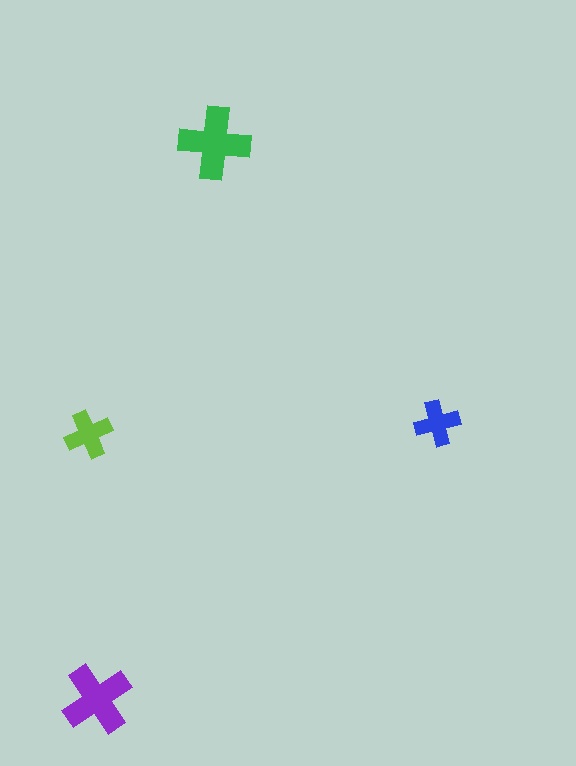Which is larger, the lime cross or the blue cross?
The lime one.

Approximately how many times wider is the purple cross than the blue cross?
About 1.5 times wider.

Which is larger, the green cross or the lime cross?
The green one.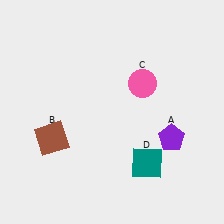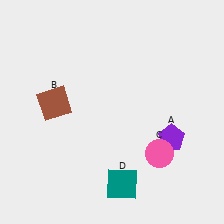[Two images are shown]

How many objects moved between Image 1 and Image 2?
3 objects moved between the two images.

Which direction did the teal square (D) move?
The teal square (D) moved left.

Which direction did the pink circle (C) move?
The pink circle (C) moved down.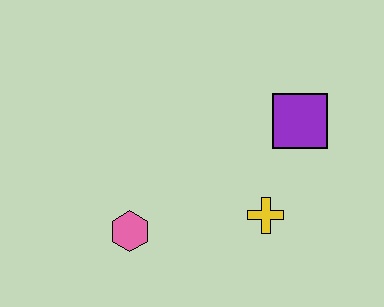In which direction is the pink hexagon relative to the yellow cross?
The pink hexagon is to the left of the yellow cross.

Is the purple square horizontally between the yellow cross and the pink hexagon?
No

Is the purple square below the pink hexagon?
No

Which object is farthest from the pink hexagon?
The purple square is farthest from the pink hexagon.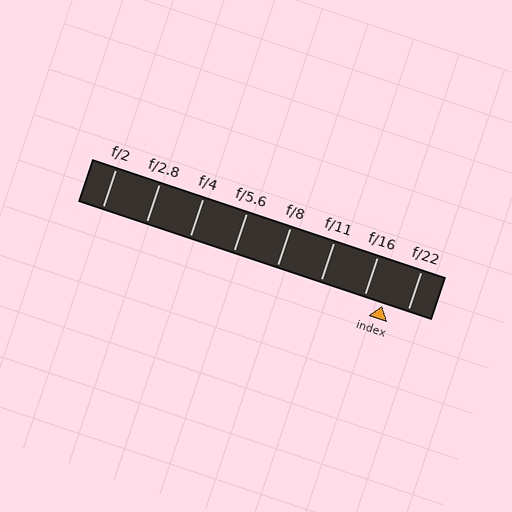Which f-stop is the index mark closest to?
The index mark is closest to f/16.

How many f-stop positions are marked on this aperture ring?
There are 8 f-stop positions marked.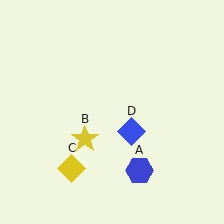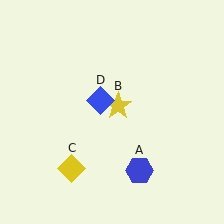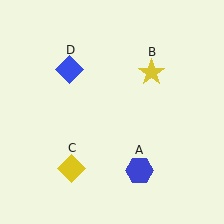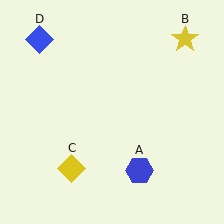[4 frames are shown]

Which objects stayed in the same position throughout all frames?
Blue hexagon (object A) and yellow diamond (object C) remained stationary.